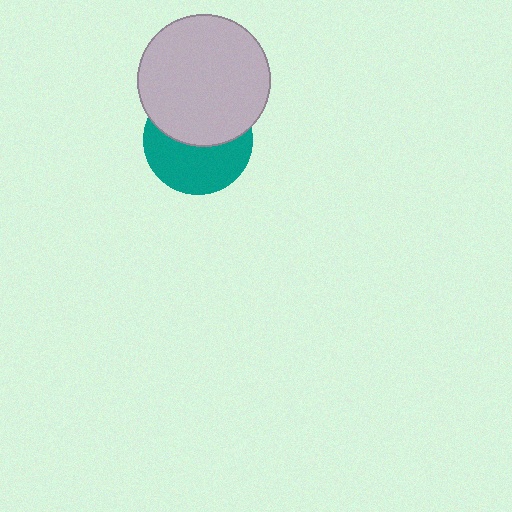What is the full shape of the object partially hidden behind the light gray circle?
The partially hidden object is a teal circle.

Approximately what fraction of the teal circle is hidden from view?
Roughly 48% of the teal circle is hidden behind the light gray circle.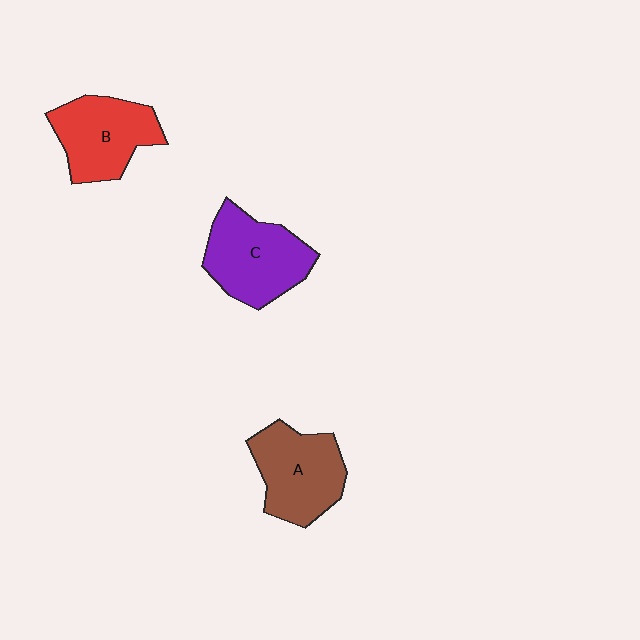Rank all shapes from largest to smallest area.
From largest to smallest: C (purple), A (brown), B (red).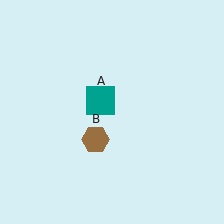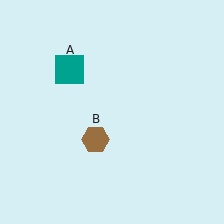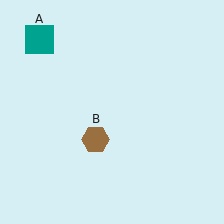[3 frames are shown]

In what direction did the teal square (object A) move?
The teal square (object A) moved up and to the left.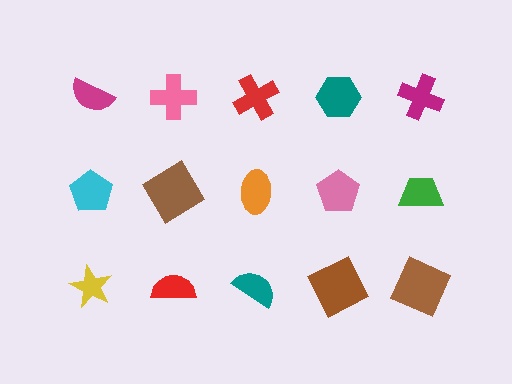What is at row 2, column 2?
A brown diamond.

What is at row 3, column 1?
A yellow star.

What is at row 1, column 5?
A magenta cross.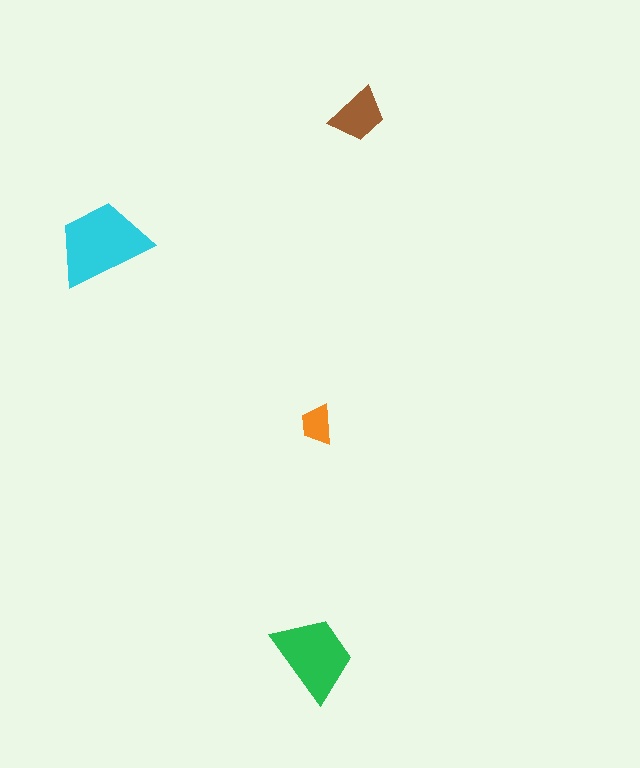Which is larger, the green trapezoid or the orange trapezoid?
The green one.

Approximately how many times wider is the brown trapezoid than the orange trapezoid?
About 1.5 times wider.